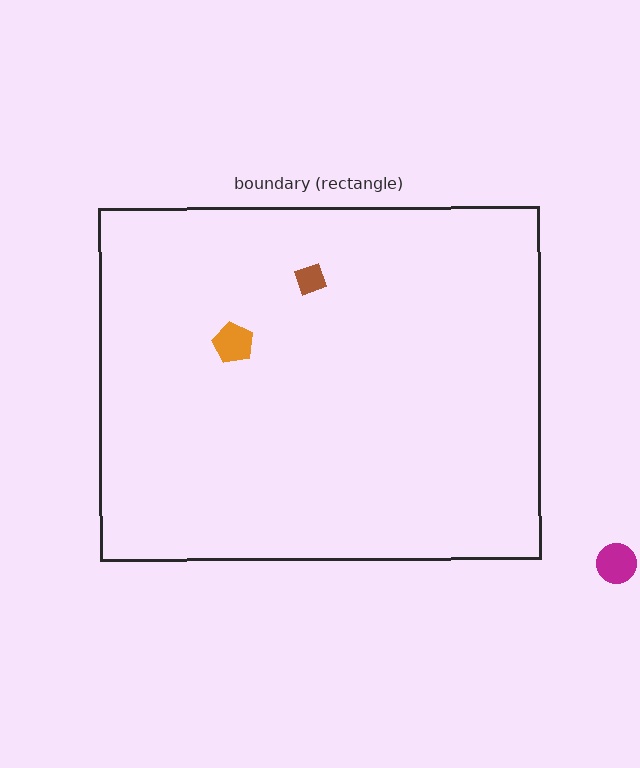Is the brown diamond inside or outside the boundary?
Inside.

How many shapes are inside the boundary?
2 inside, 1 outside.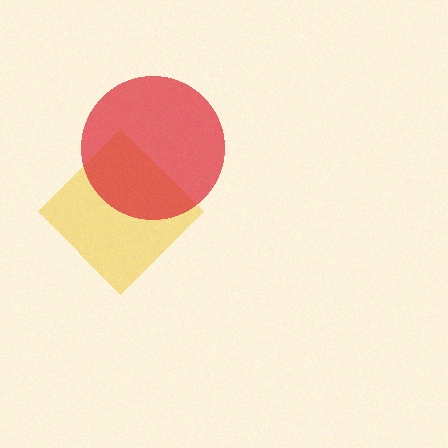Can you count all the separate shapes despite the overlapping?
Yes, there are 2 separate shapes.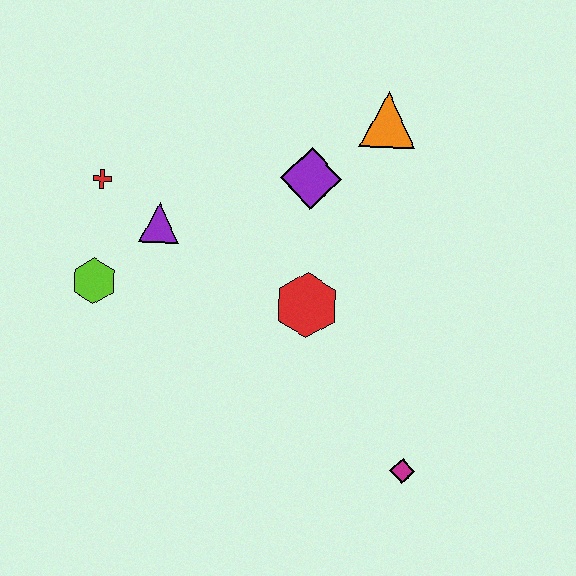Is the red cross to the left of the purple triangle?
Yes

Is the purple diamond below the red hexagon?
No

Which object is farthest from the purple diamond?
The magenta diamond is farthest from the purple diamond.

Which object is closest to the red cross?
The purple triangle is closest to the red cross.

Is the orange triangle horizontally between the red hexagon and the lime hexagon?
No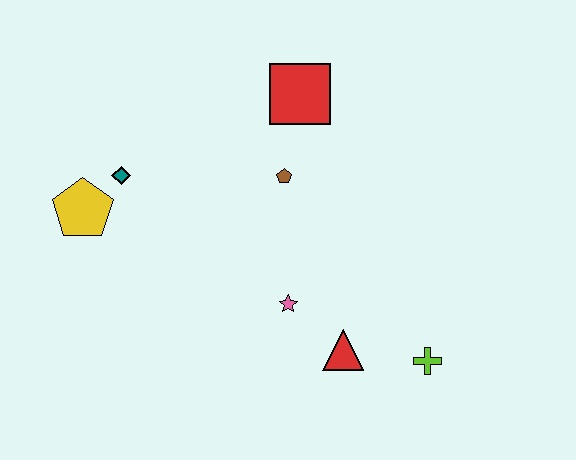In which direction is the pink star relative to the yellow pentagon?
The pink star is to the right of the yellow pentagon.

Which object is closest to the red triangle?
The pink star is closest to the red triangle.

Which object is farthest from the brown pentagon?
The lime cross is farthest from the brown pentagon.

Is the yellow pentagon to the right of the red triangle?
No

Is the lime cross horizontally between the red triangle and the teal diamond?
No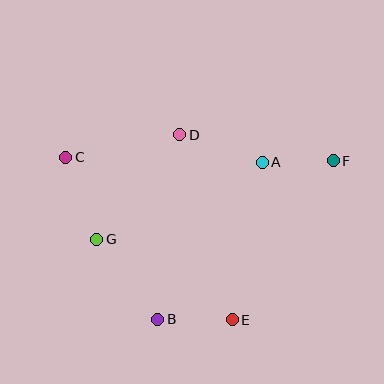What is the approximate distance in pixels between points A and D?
The distance between A and D is approximately 87 pixels.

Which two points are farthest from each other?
Points C and F are farthest from each other.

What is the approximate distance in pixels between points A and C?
The distance between A and C is approximately 197 pixels.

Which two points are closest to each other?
Points A and F are closest to each other.